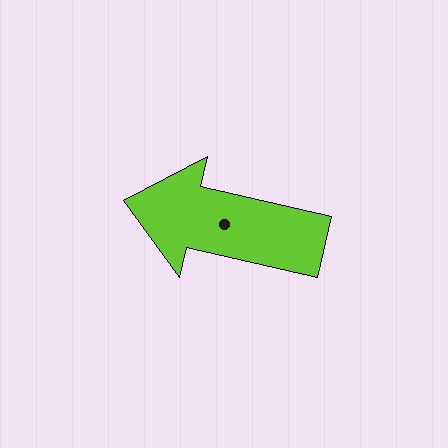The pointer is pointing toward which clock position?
Roughly 9 o'clock.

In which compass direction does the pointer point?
West.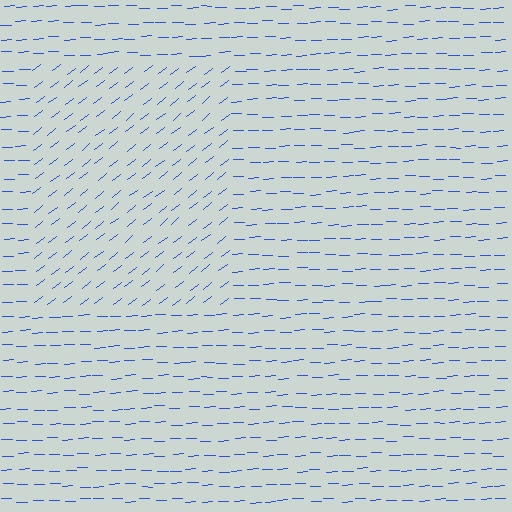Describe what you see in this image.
The image is filled with small blue line segments. A rectangle region in the image has lines oriented differently from the surrounding lines, creating a visible texture boundary.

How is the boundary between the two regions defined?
The boundary is defined purely by a change in line orientation (approximately 36 degrees difference). All lines are the same color and thickness.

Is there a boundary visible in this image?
Yes, there is a texture boundary formed by a change in line orientation.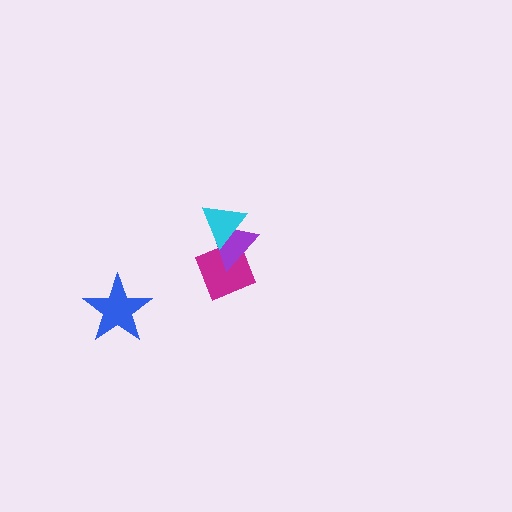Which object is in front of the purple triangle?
The cyan triangle is in front of the purple triangle.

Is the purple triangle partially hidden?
Yes, it is partially covered by another shape.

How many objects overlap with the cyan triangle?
2 objects overlap with the cyan triangle.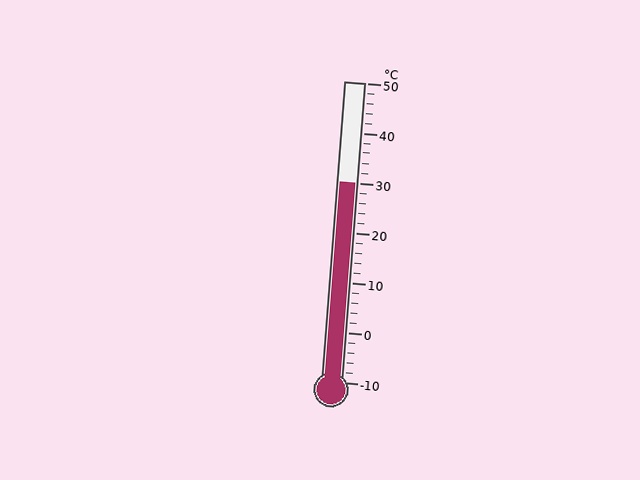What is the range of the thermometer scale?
The thermometer scale ranges from -10°C to 50°C.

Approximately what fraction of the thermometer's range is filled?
The thermometer is filled to approximately 65% of its range.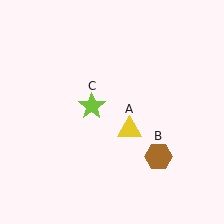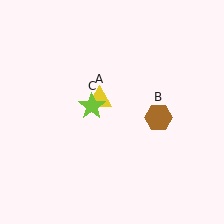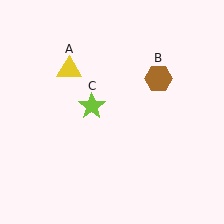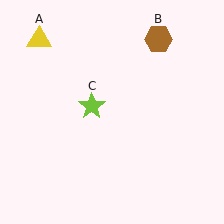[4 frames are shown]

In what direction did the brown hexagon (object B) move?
The brown hexagon (object B) moved up.